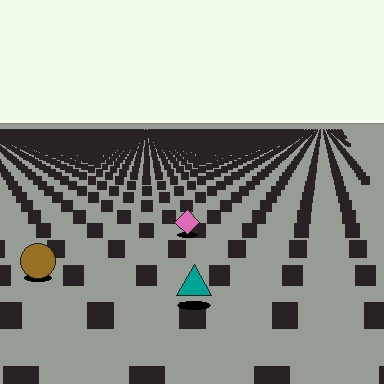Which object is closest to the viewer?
The teal triangle is closest. The texture marks near it are larger and more spread out.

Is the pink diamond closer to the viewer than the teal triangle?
No. The teal triangle is closer — you can tell from the texture gradient: the ground texture is coarser near it.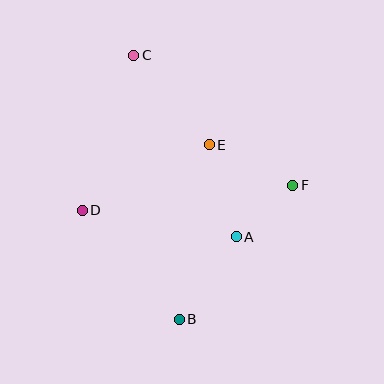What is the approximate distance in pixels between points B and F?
The distance between B and F is approximately 176 pixels.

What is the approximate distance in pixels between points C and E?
The distance between C and E is approximately 117 pixels.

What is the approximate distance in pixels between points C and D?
The distance between C and D is approximately 163 pixels.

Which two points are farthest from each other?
Points B and C are farthest from each other.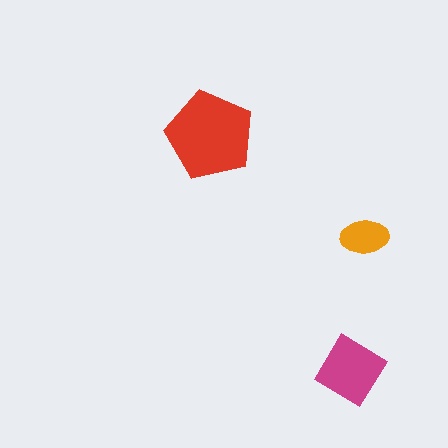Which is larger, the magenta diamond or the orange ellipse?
The magenta diamond.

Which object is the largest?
The red pentagon.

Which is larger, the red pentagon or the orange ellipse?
The red pentagon.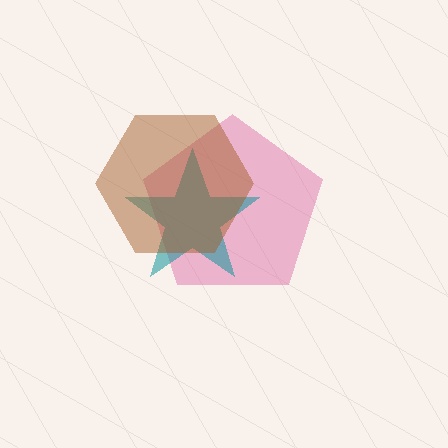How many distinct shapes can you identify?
There are 3 distinct shapes: a pink pentagon, a teal star, a brown hexagon.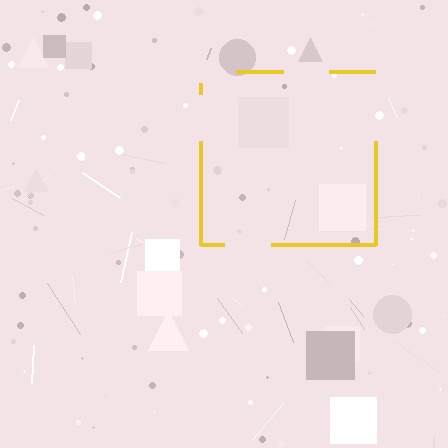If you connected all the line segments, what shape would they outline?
They would outline a square.